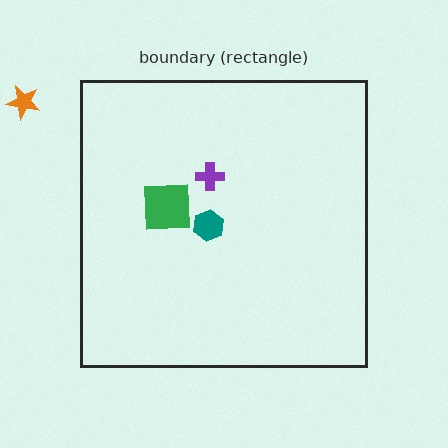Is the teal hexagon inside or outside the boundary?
Inside.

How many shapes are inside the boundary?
3 inside, 1 outside.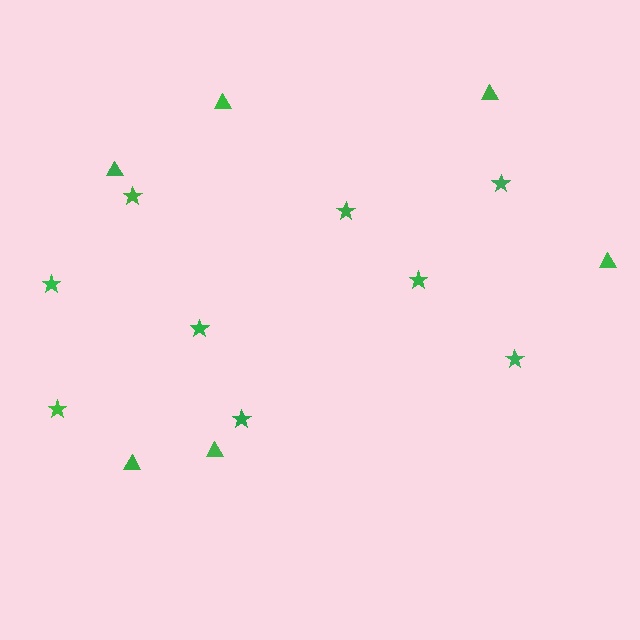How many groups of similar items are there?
There are 2 groups: one group of triangles (6) and one group of stars (9).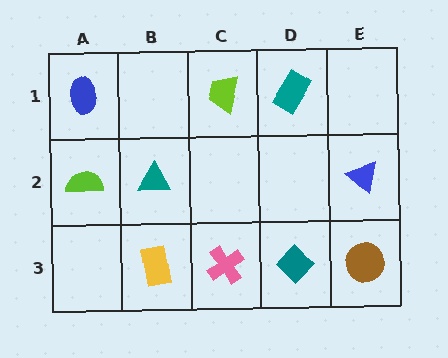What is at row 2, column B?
A teal triangle.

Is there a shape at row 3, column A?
No, that cell is empty.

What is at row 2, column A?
A lime semicircle.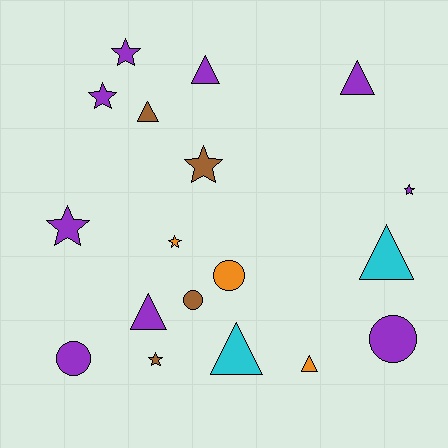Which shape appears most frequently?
Triangle, with 7 objects.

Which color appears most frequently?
Purple, with 9 objects.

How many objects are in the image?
There are 18 objects.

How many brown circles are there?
There is 1 brown circle.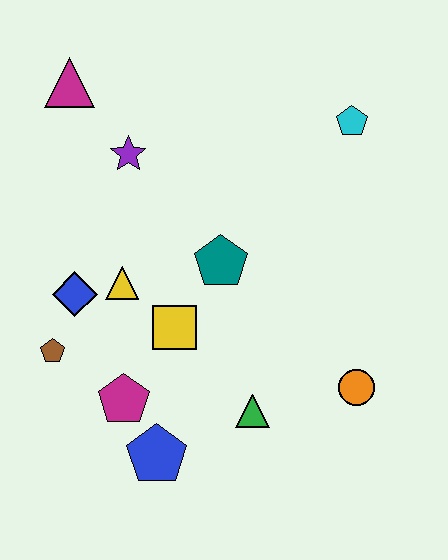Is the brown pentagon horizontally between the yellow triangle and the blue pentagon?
No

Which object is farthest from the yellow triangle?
The cyan pentagon is farthest from the yellow triangle.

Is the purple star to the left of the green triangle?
Yes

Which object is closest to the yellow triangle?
The blue diamond is closest to the yellow triangle.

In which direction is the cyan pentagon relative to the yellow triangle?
The cyan pentagon is to the right of the yellow triangle.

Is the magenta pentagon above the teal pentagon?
No